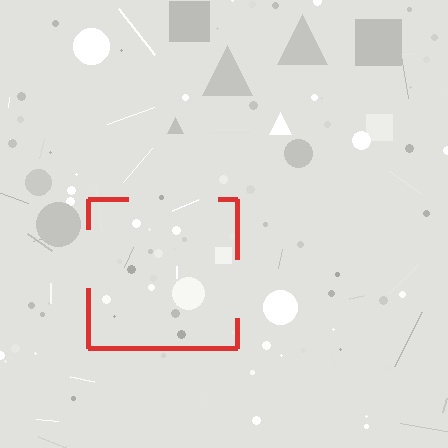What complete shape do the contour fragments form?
The contour fragments form a square.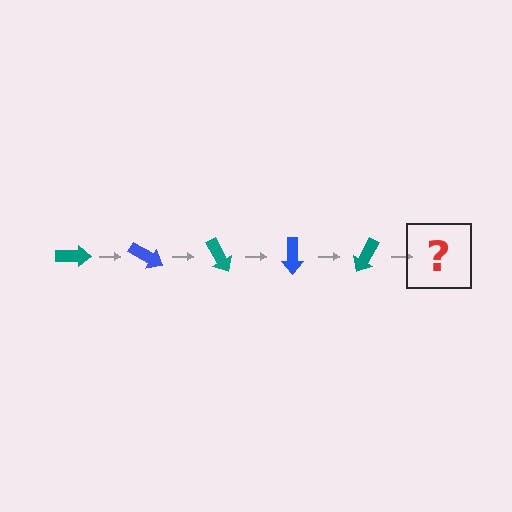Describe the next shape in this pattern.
It should be a blue arrow, rotated 150 degrees from the start.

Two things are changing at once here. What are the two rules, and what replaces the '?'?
The two rules are that it rotates 30 degrees each step and the color cycles through teal and blue. The '?' should be a blue arrow, rotated 150 degrees from the start.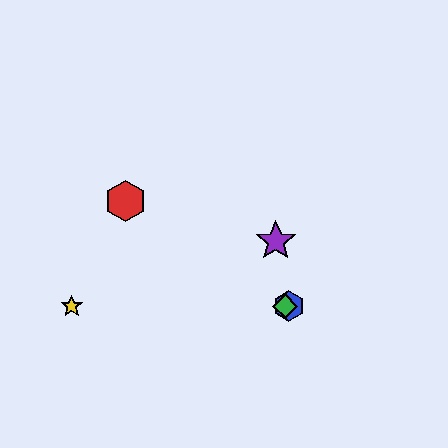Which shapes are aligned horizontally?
The blue hexagon, the green diamond, the yellow star are aligned horizontally.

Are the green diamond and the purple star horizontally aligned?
No, the green diamond is at y≈306 and the purple star is at y≈241.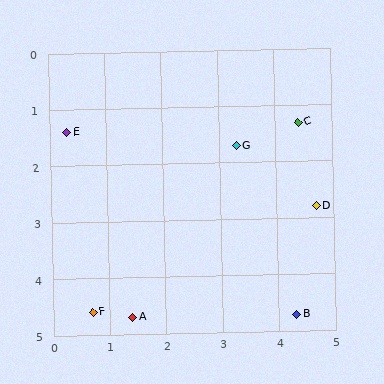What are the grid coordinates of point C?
Point C is at approximately (4.4, 1.3).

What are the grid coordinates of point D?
Point D is at approximately (4.7, 2.8).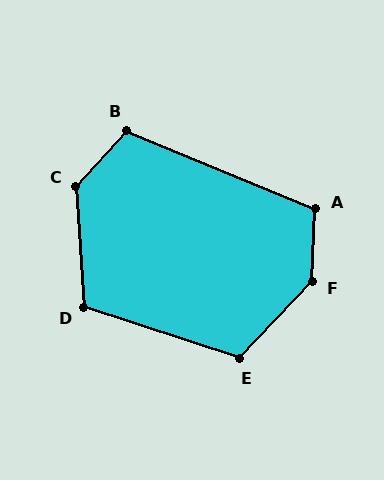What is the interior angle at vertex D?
Approximately 112 degrees (obtuse).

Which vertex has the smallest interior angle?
B, at approximately 109 degrees.